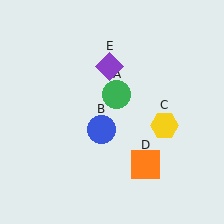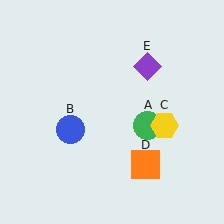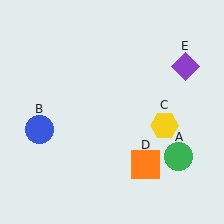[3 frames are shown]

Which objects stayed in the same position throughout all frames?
Yellow hexagon (object C) and orange square (object D) remained stationary.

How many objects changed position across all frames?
3 objects changed position: green circle (object A), blue circle (object B), purple diamond (object E).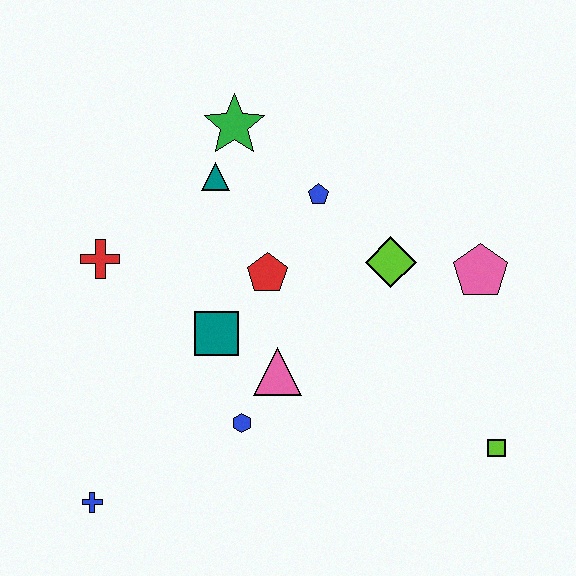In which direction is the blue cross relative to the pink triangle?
The blue cross is to the left of the pink triangle.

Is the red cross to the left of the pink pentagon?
Yes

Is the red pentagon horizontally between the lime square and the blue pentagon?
No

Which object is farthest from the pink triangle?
The green star is farthest from the pink triangle.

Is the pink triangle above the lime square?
Yes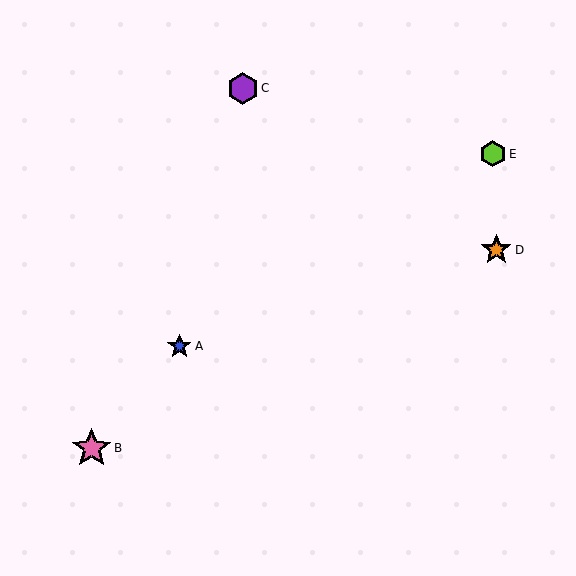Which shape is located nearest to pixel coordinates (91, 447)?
The pink star (labeled B) at (92, 448) is nearest to that location.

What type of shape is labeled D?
Shape D is an orange star.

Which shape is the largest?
The pink star (labeled B) is the largest.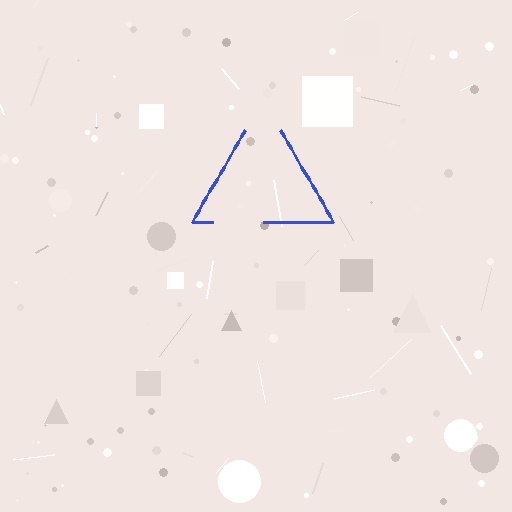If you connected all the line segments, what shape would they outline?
They would outline a triangle.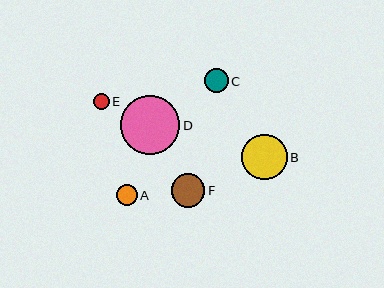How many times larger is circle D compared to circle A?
Circle D is approximately 2.8 times the size of circle A.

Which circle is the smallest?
Circle E is the smallest with a size of approximately 16 pixels.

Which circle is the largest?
Circle D is the largest with a size of approximately 59 pixels.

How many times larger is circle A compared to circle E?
Circle A is approximately 1.3 times the size of circle E.